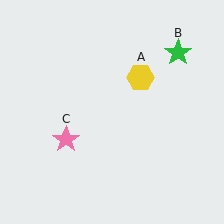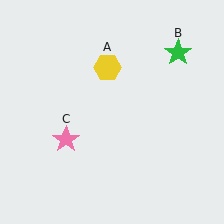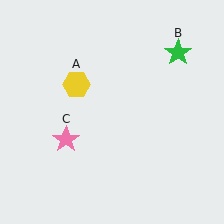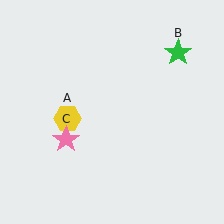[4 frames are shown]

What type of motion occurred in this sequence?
The yellow hexagon (object A) rotated counterclockwise around the center of the scene.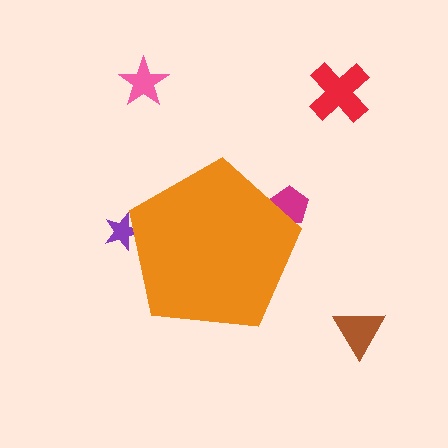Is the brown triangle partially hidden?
No, the brown triangle is fully visible.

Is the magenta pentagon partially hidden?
Yes, the magenta pentagon is partially hidden behind the orange pentagon.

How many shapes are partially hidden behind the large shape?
2 shapes are partially hidden.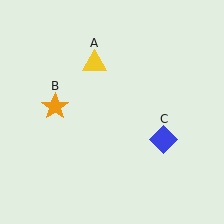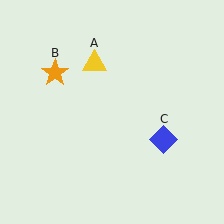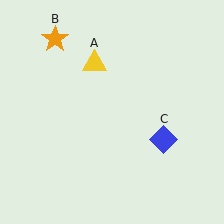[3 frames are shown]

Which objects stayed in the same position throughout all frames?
Yellow triangle (object A) and blue diamond (object C) remained stationary.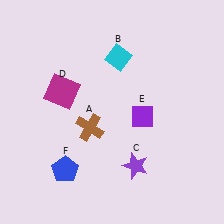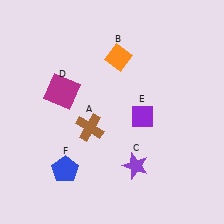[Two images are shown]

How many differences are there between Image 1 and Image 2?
There is 1 difference between the two images.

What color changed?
The diamond (B) changed from cyan in Image 1 to orange in Image 2.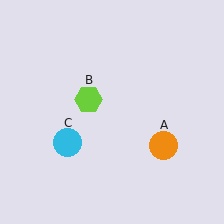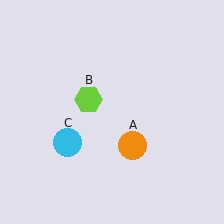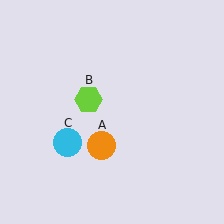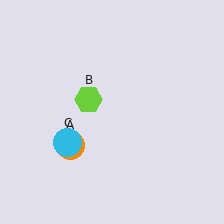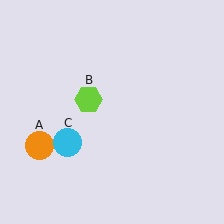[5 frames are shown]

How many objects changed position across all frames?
1 object changed position: orange circle (object A).